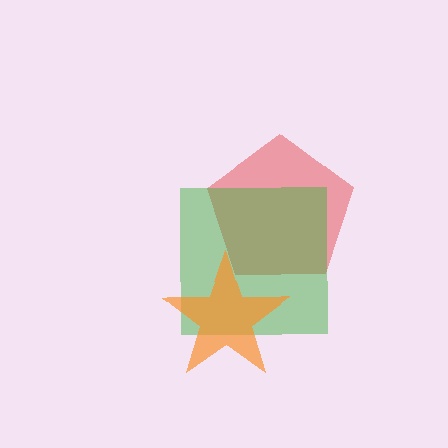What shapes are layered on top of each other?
The layered shapes are: a red pentagon, a green square, an orange star.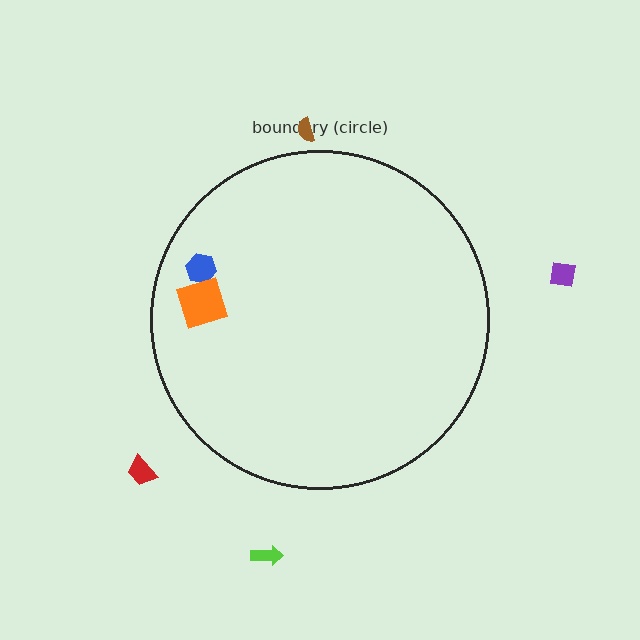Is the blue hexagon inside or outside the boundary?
Inside.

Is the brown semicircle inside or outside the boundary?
Outside.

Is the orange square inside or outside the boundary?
Inside.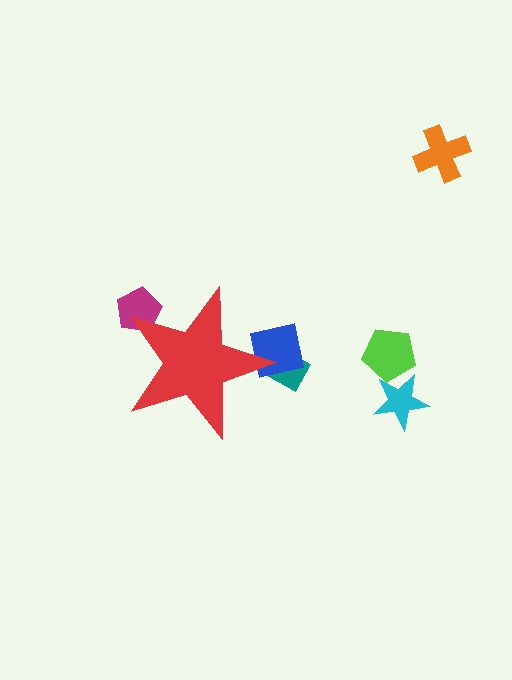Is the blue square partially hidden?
Yes, the blue square is partially hidden behind the red star.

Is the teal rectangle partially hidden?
Yes, the teal rectangle is partially hidden behind the red star.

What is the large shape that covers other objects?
A red star.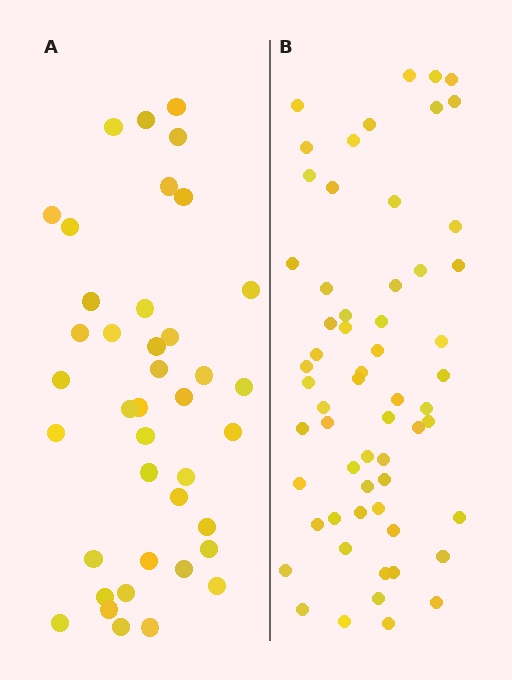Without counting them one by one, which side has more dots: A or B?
Region B (the right region) has more dots.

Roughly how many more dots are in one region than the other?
Region B has approximately 20 more dots than region A.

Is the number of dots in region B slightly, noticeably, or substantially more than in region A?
Region B has substantially more. The ratio is roughly 1.5 to 1.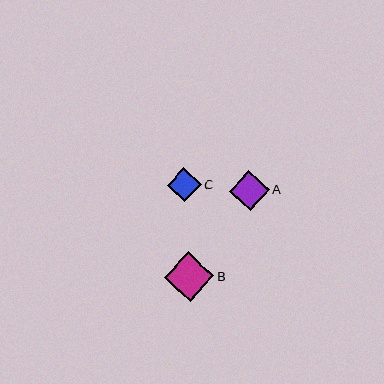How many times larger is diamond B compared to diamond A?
Diamond B is approximately 1.2 times the size of diamond A.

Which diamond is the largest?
Diamond B is the largest with a size of approximately 50 pixels.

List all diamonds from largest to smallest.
From largest to smallest: B, A, C.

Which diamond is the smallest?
Diamond C is the smallest with a size of approximately 33 pixels.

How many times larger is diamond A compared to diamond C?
Diamond A is approximately 1.2 times the size of diamond C.